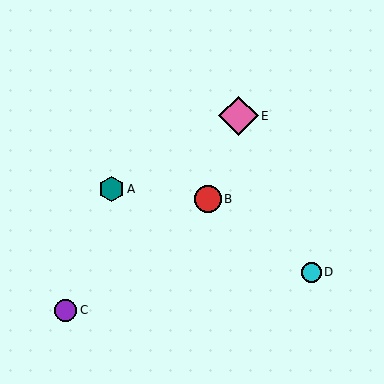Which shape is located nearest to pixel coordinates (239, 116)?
The pink diamond (labeled E) at (238, 116) is nearest to that location.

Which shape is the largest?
The pink diamond (labeled E) is the largest.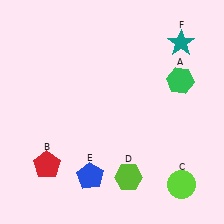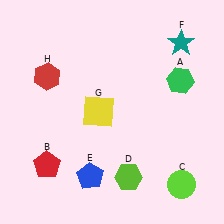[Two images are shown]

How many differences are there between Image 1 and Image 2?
There are 2 differences between the two images.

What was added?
A yellow square (G), a red hexagon (H) were added in Image 2.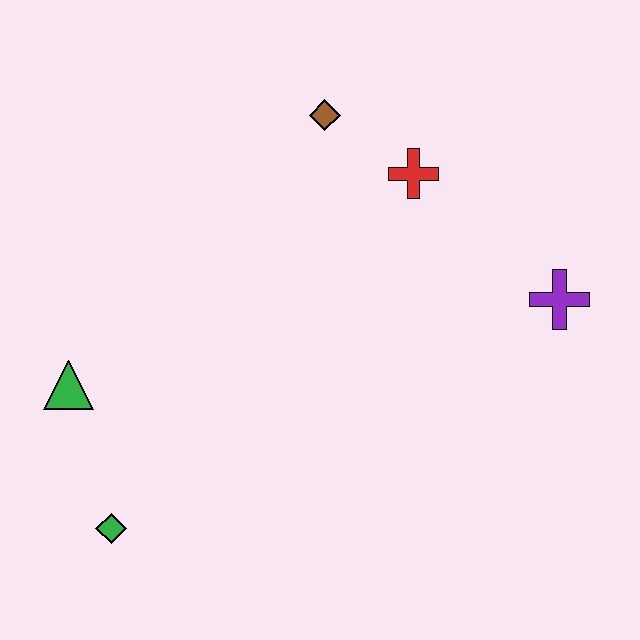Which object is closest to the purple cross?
The red cross is closest to the purple cross.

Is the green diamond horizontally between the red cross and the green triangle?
Yes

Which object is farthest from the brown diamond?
The green diamond is farthest from the brown diamond.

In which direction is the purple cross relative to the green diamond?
The purple cross is to the right of the green diamond.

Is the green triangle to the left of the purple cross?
Yes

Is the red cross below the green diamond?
No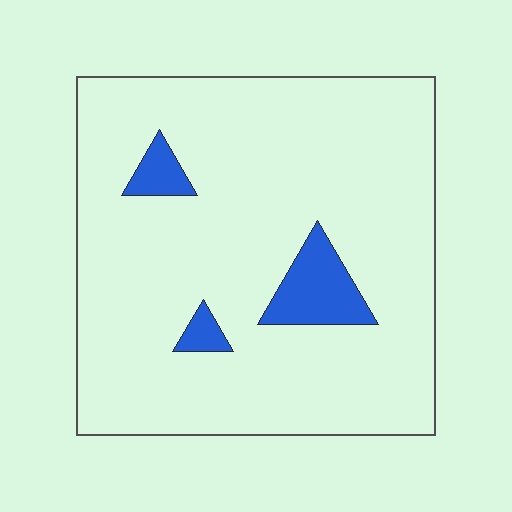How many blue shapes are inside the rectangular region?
3.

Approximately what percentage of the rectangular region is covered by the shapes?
Approximately 10%.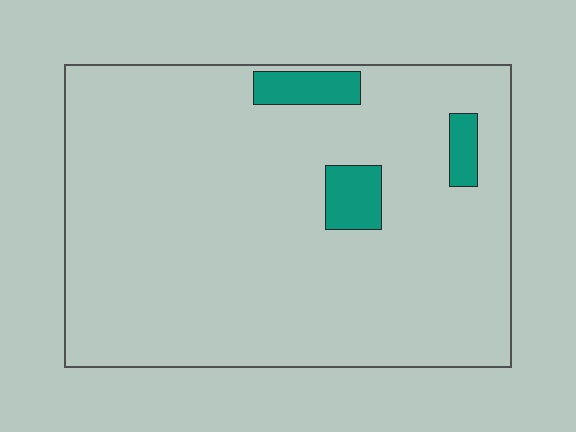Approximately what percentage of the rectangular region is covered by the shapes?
Approximately 5%.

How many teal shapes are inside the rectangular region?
3.